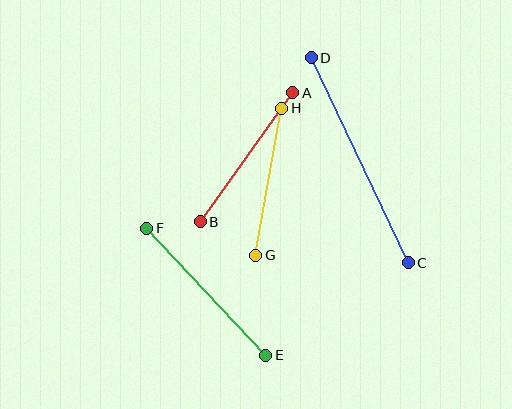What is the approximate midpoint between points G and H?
The midpoint is at approximately (269, 182) pixels.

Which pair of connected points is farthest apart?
Points C and D are farthest apart.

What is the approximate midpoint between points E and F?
The midpoint is at approximately (206, 292) pixels.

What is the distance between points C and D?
The distance is approximately 227 pixels.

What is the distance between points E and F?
The distance is approximately 174 pixels.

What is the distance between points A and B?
The distance is approximately 158 pixels.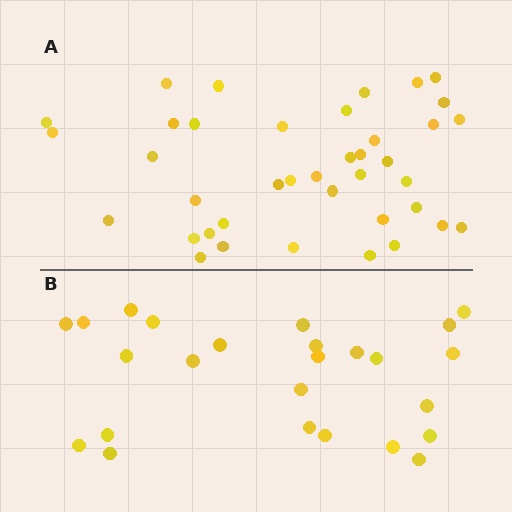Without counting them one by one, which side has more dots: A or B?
Region A (the top region) has more dots.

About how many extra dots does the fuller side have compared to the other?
Region A has approximately 15 more dots than region B.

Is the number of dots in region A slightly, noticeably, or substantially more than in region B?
Region A has substantially more. The ratio is roughly 1.6 to 1.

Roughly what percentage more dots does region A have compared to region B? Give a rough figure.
About 55% more.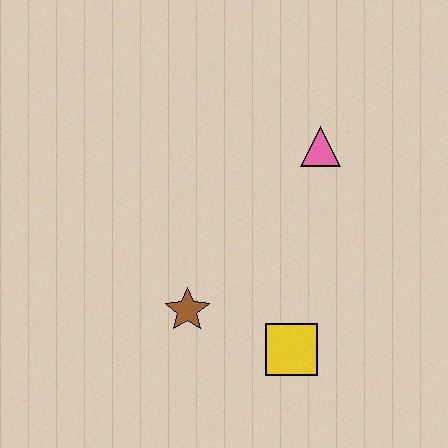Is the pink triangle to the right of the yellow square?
Yes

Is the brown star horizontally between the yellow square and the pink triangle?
No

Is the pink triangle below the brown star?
No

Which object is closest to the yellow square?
The brown star is closest to the yellow square.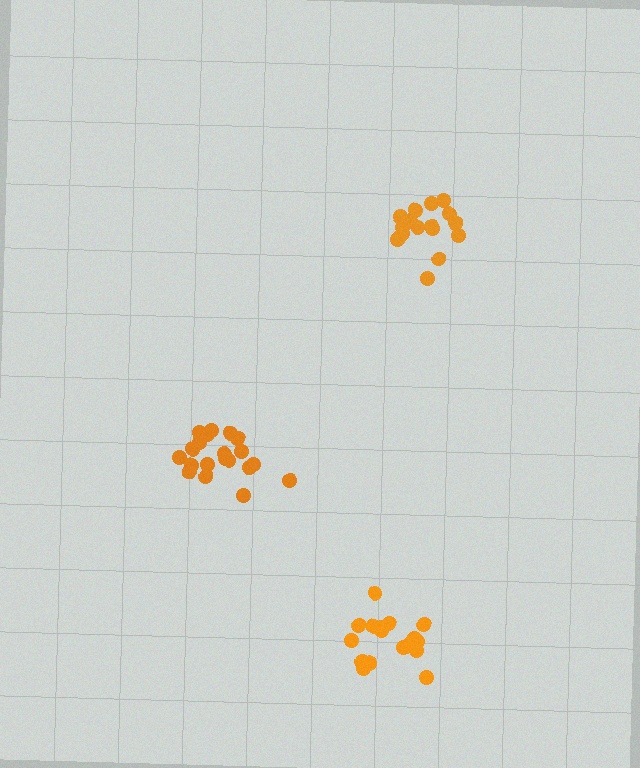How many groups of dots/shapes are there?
There are 3 groups.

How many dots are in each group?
Group 1: 17 dots, Group 2: 17 dots, Group 3: 20 dots (54 total).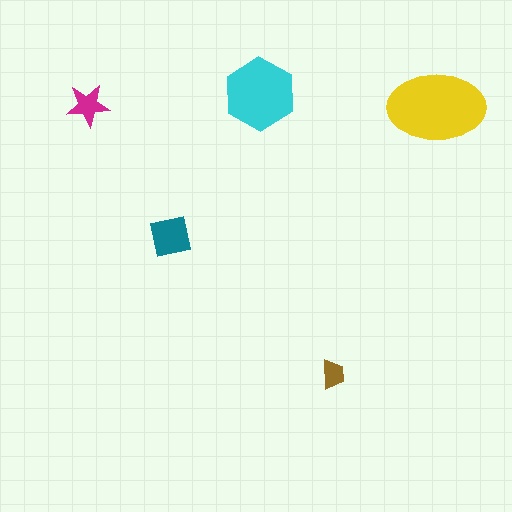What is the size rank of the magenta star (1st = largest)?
4th.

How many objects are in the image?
There are 5 objects in the image.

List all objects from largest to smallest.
The yellow ellipse, the cyan hexagon, the teal square, the magenta star, the brown trapezoid.